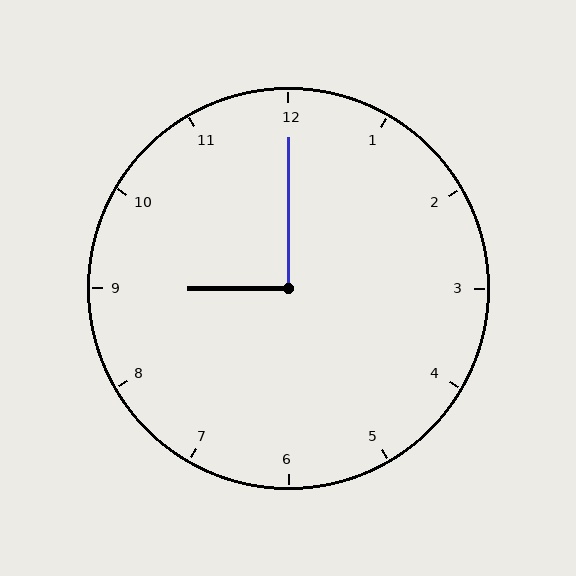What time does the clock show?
9:00.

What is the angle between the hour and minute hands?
Approximately 90 degrees.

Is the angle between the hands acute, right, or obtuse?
It is right.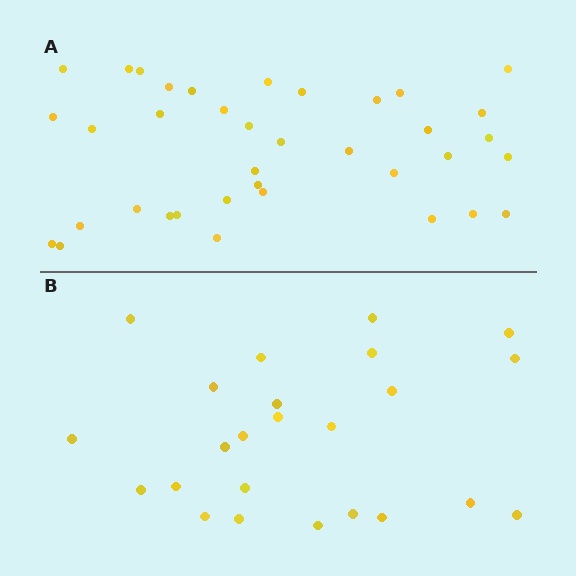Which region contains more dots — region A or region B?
Region A (the top region) has more dots.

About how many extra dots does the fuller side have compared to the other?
Region A has approximately 15 more dots than region B.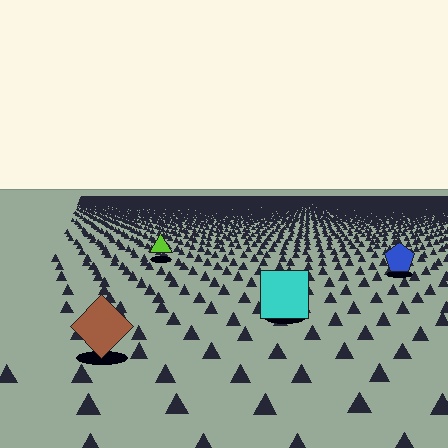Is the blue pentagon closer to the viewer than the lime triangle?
Yes. The blue pentagon is closer — you can tell from the texture gradient: the ground texture is coarser near it.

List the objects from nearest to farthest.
From nearest to farthest: the brown diamond, the cyan square, the blue pentagon, the lime triangle.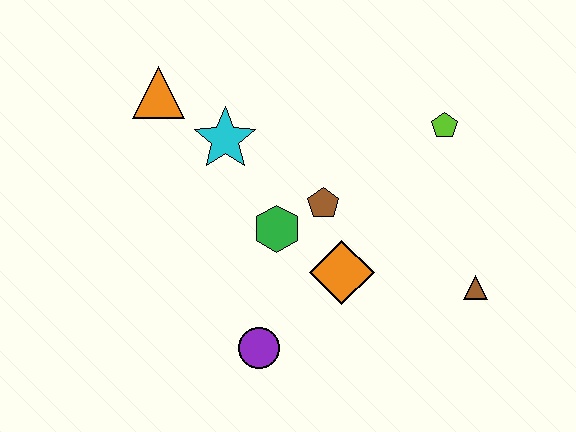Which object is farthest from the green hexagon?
The brown triangle is farthest from the green hexagon.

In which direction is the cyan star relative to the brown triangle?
The cyan star is to the left of the brown triangle.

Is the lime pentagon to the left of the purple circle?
No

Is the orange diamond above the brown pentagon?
No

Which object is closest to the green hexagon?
The brown pentagon is closest to the green hexagon.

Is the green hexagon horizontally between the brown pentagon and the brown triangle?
No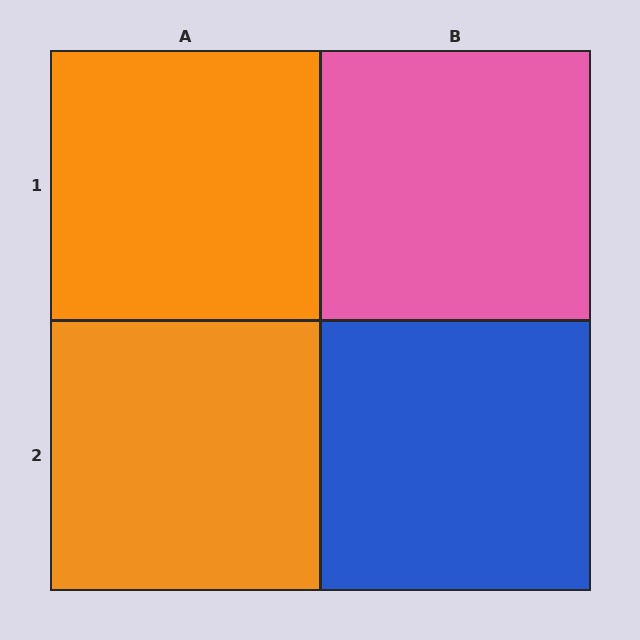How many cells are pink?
1 cell is pink.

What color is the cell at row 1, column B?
Pink.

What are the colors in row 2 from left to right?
Orange, blue.